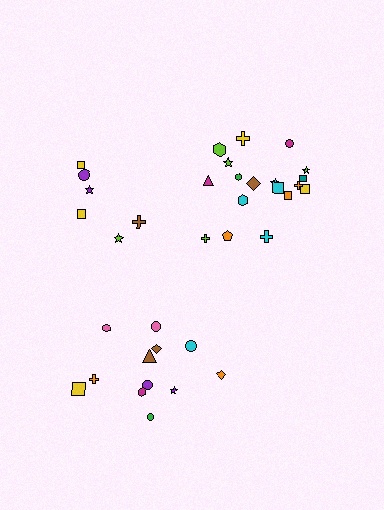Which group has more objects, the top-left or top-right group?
The top-right group.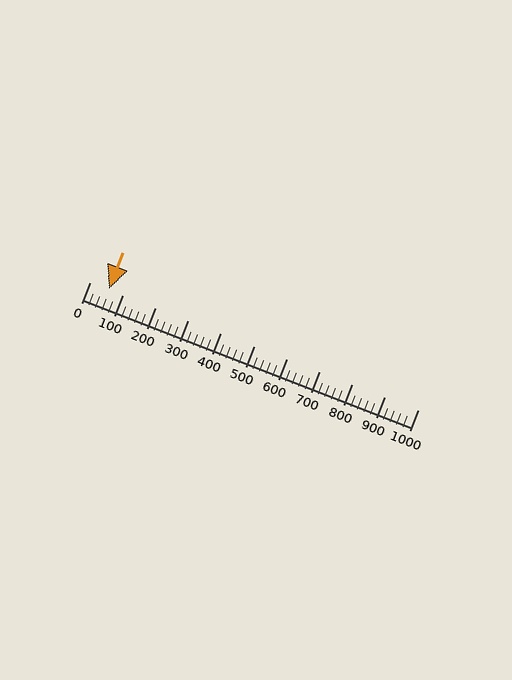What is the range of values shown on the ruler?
The ruler shows values from 0 to 1000.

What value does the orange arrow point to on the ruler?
The orange arrow points to approximately 59.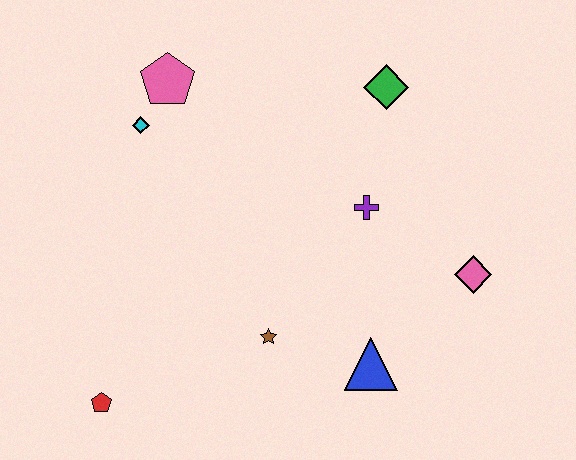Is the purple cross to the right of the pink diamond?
No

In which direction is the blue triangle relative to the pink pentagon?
The blue triangle is below the pink pentagon.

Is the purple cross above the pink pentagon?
No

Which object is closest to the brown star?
The blue triangle is closest to the brown star.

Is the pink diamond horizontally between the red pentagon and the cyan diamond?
No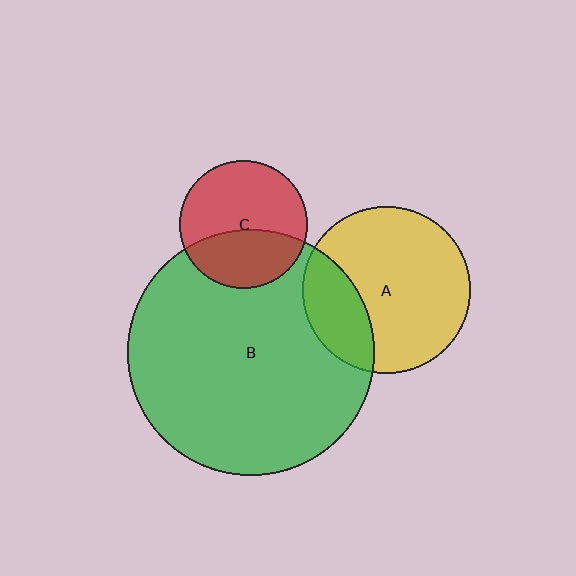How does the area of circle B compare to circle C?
Approximately 3.7 times.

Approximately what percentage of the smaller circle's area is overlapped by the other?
Approximately 40%.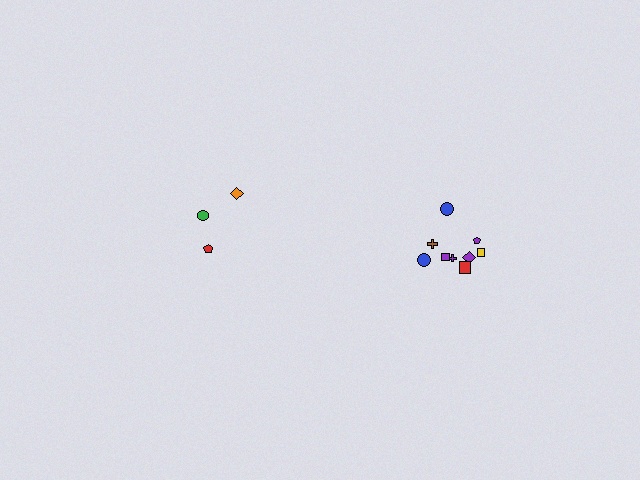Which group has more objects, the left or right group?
The right group.